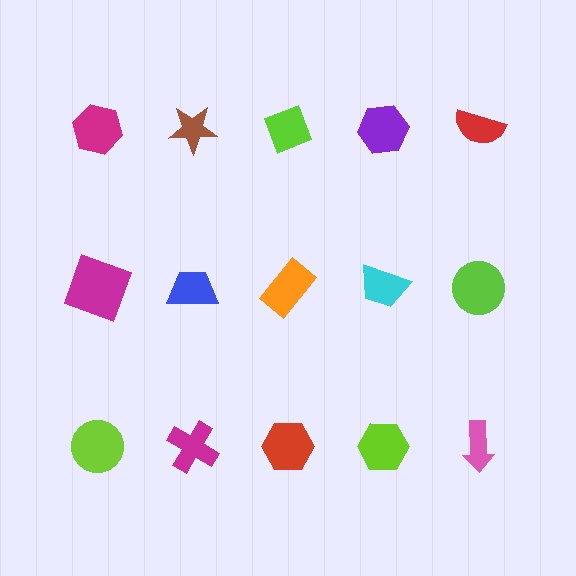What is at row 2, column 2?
A blue trapezoid.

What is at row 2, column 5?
A lime circle.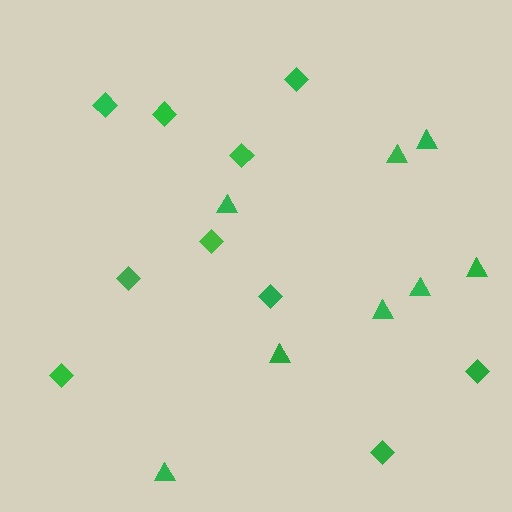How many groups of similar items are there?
There are 2 groups: one group of diamonds (10) and one group of triangles (8).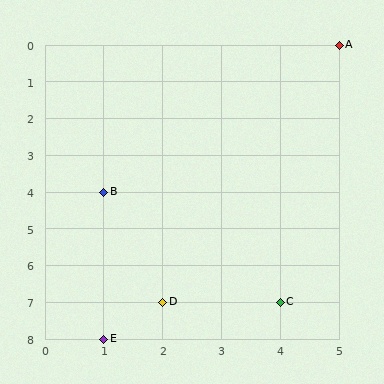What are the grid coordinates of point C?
Point C is at grid coordinates (4, 7).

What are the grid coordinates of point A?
Point A is at grid coordinates (5, 0).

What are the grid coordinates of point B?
Point B is at grid coordinates (1, 4).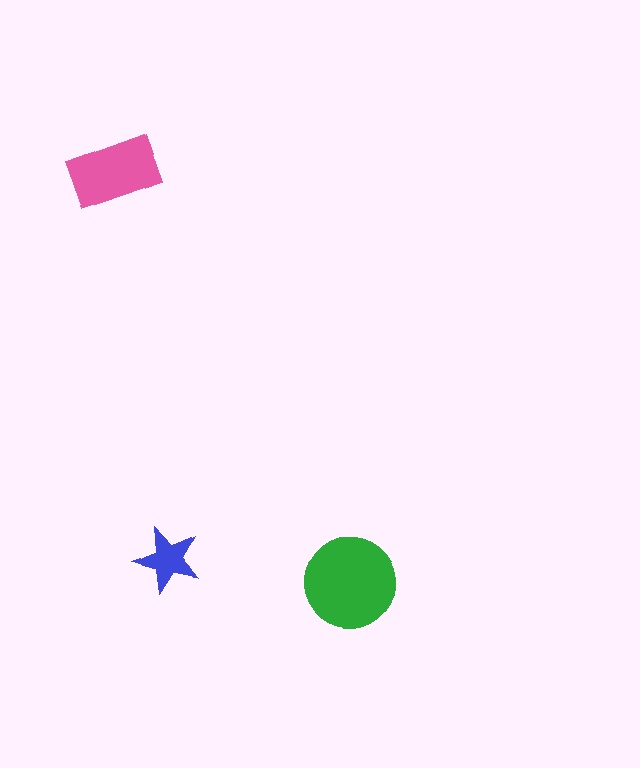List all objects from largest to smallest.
The green circle, the pink rectangle, the blue star.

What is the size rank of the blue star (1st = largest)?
3rd.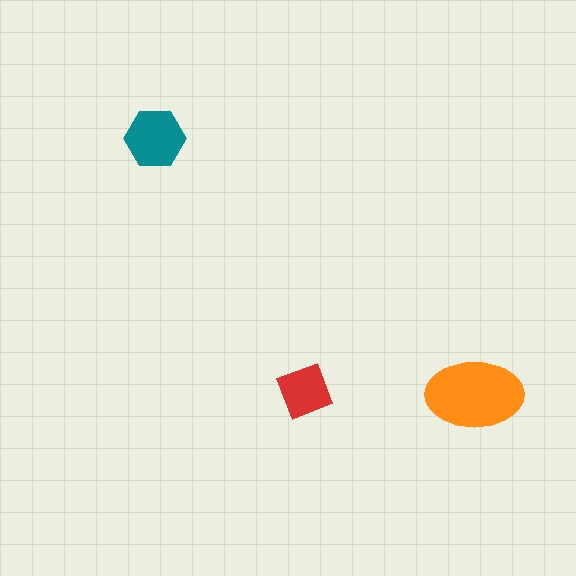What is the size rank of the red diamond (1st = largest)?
3rd.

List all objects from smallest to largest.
The red diamond, the teal hexagon, the orange ellipse.